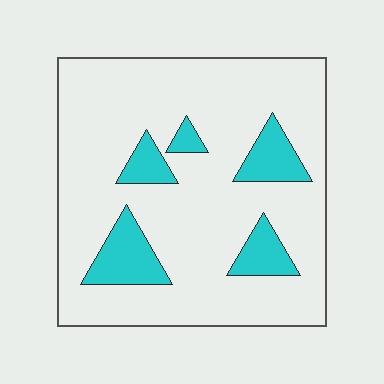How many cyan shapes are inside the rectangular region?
5.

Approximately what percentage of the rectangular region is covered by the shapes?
Approximately 15%.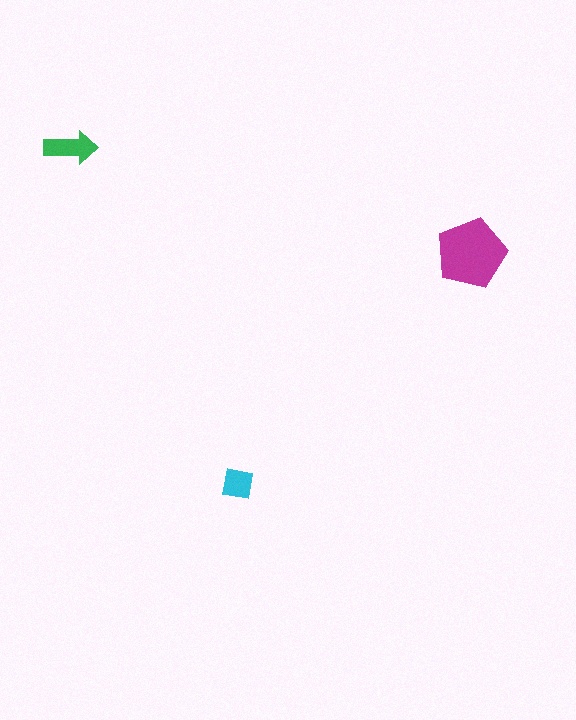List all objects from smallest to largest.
The cyan square, the green arrow, the magenta pentagon.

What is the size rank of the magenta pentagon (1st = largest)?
1st.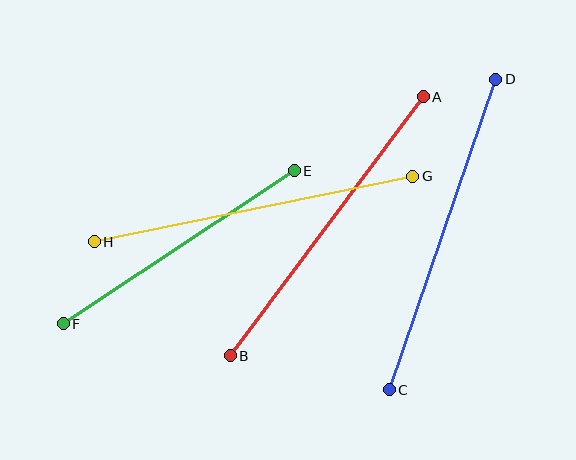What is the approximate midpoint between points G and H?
The midpoint is at approximately (253, 209) pixels.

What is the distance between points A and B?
The distance is approximately 323 pixels.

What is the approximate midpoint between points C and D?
The midpoint is at approximately (442, 234) pixels.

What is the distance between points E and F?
The distance is approximately 277 pixels.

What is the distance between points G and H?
The distance is approximately 325 pixels.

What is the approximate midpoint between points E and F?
The midpoint is at approximately (179, 247) pixels.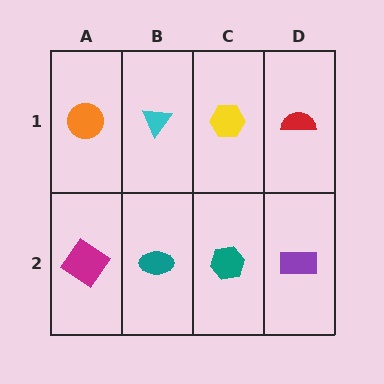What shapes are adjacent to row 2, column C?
A yellow hexagon (row 1, column C), a teal ellipse (row 2, column B), a purple rectangle (row 2, column D).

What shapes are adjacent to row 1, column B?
A teal ellipse (row 2, column B), an orange circle (row 1, column A), a yellow hexagon (row 1, column C).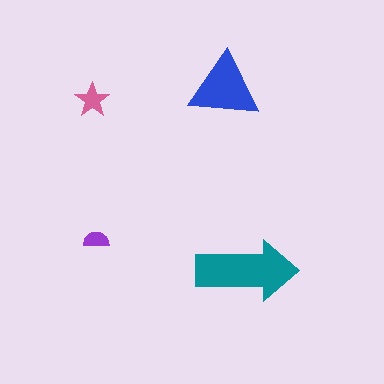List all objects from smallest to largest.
The purple semicircle, the pink star, the blue triangle, the teal arrow.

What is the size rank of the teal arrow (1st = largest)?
1st.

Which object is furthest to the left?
The pink star is leftmost.